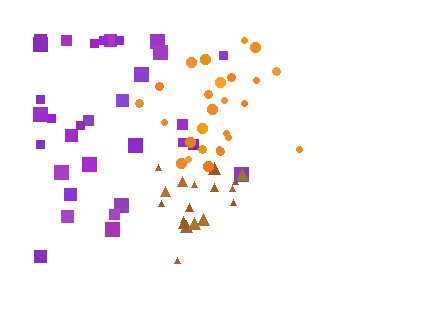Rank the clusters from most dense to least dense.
brown, orange, purple.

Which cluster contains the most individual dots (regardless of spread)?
Purple (34).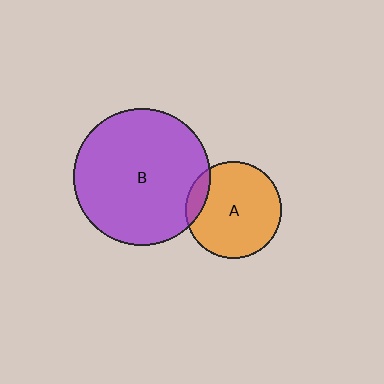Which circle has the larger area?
Circle B (purple).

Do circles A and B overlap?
Yes.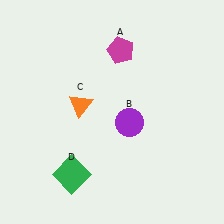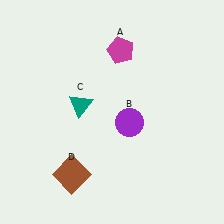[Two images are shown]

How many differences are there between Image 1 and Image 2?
There are 2 differences between the two images.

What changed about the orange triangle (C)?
In Image 1, C is orange. In Image 2, it changed to teal.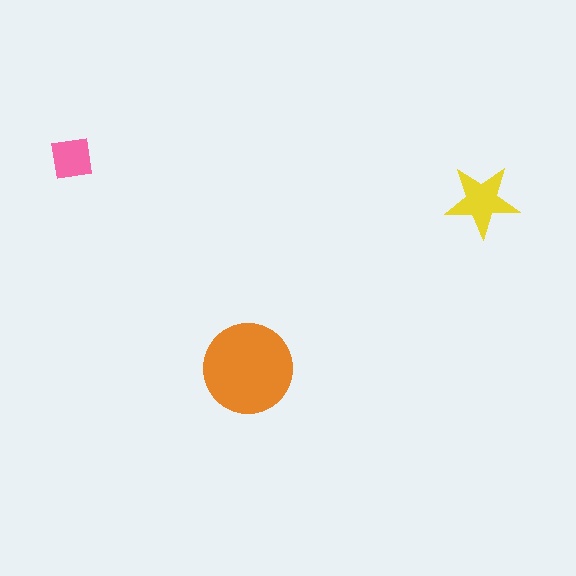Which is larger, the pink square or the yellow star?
The yellow star.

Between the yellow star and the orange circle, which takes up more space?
The orange circle.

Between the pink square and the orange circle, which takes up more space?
The orange circle.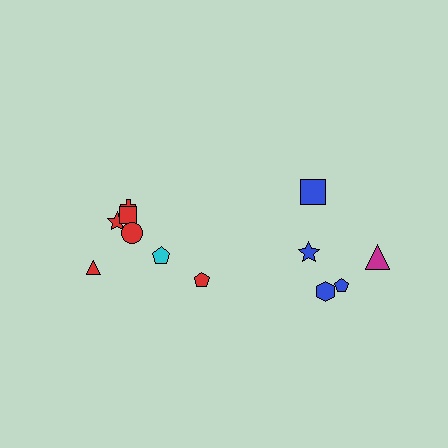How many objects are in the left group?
There are 7 objects.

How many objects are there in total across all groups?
There are 12 objects.